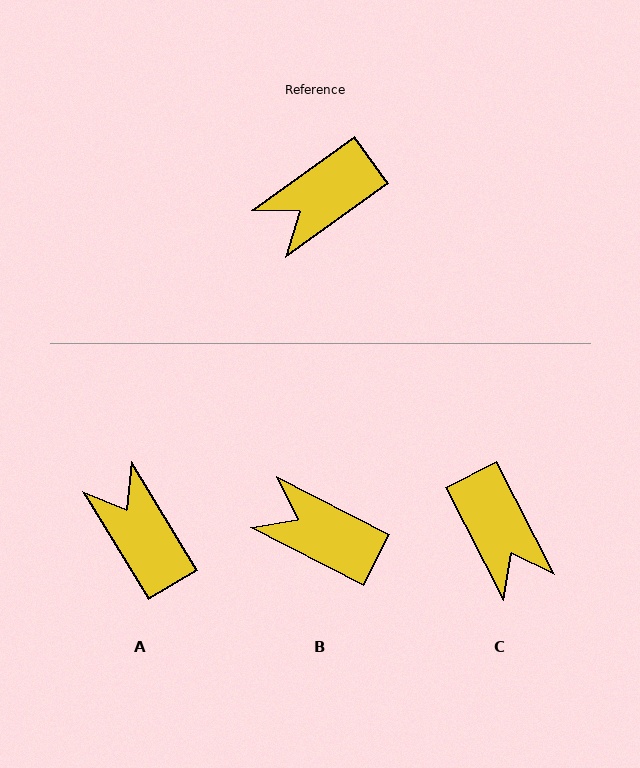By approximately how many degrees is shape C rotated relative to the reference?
Approximately 81 degrees counter-clockwise.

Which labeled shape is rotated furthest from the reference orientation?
A, about 94 degrees away.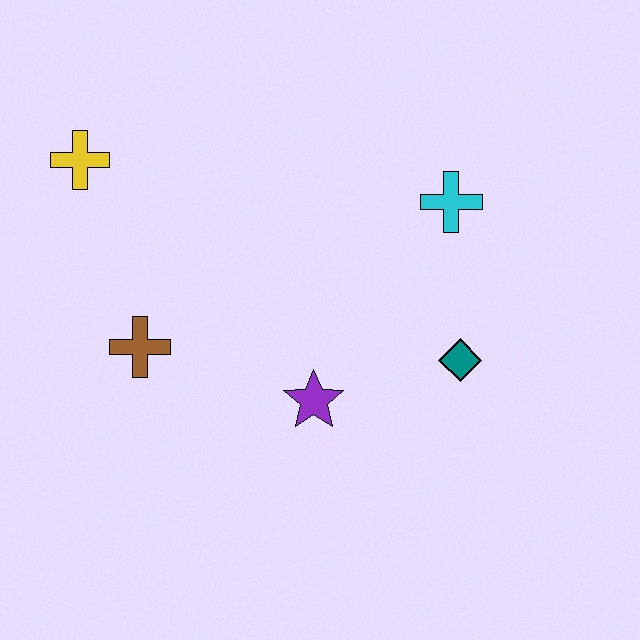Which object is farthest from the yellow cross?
The teal diamond is farthest from the yellow cross.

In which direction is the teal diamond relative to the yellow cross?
The teal diamond is to the right of the yellow cross.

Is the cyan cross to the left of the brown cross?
No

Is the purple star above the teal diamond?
No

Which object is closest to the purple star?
The teal diamond is closest to the purple star.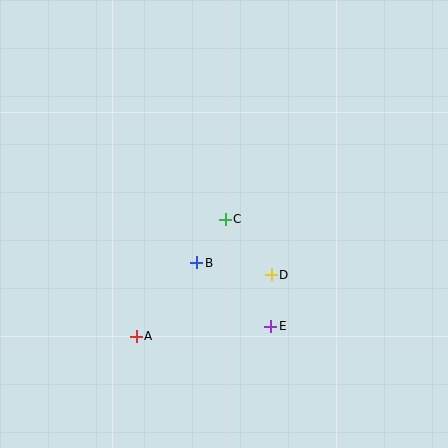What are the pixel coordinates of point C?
Point C is at (225, 219).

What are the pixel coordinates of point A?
Point A is at (136, 336).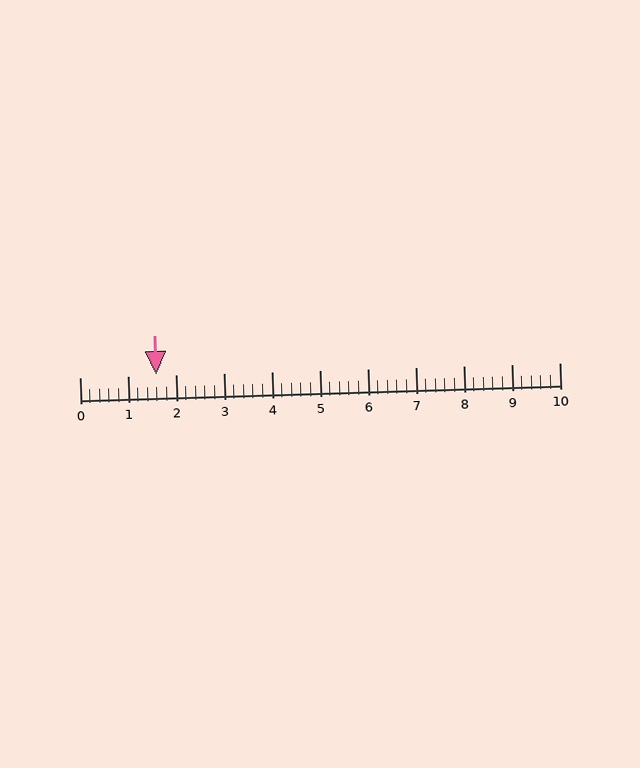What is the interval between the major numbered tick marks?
The major tick marks are spaced 1 units apart.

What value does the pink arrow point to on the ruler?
The pink arrow points to approximately 1.6.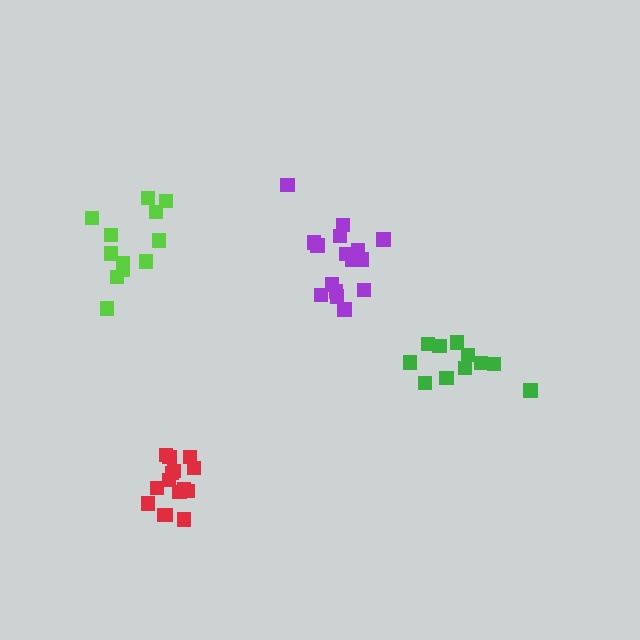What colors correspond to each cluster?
The clusters are colored: purple, red, lime, green.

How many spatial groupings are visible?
There are 4 spatial groupings.